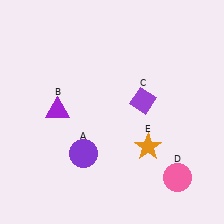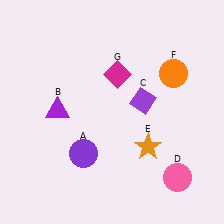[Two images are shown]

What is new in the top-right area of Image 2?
A magenta diamond (G) was added in the top-right area of Image 2.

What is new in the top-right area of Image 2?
An orange circle (F) was added in the top-right area of Image 2.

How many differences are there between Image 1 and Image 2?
There are 2 differences between the two images.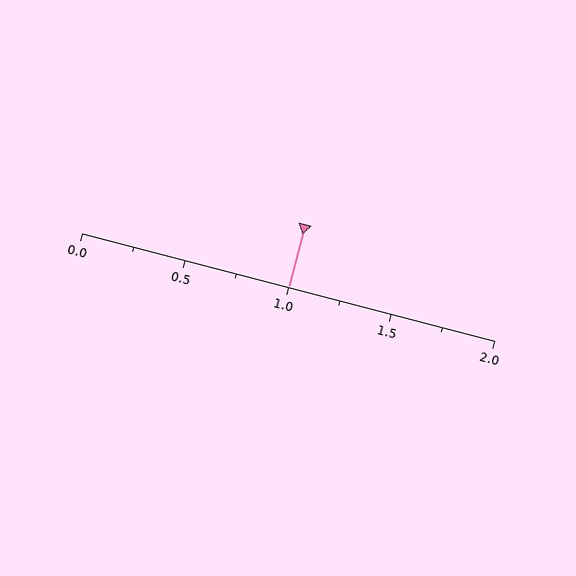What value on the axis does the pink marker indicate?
The marker indicates approximately 1.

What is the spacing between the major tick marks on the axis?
The major ticks are spaced 0.5 apart.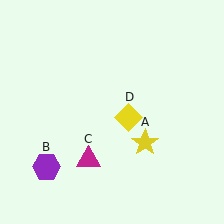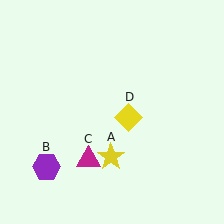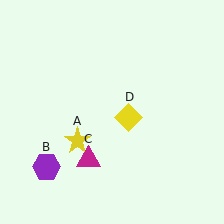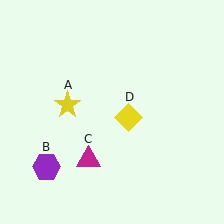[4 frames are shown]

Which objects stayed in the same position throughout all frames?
Purple hexagon (object B) and magenta triangle (object C) and yellow diamond (object D) remained stationary.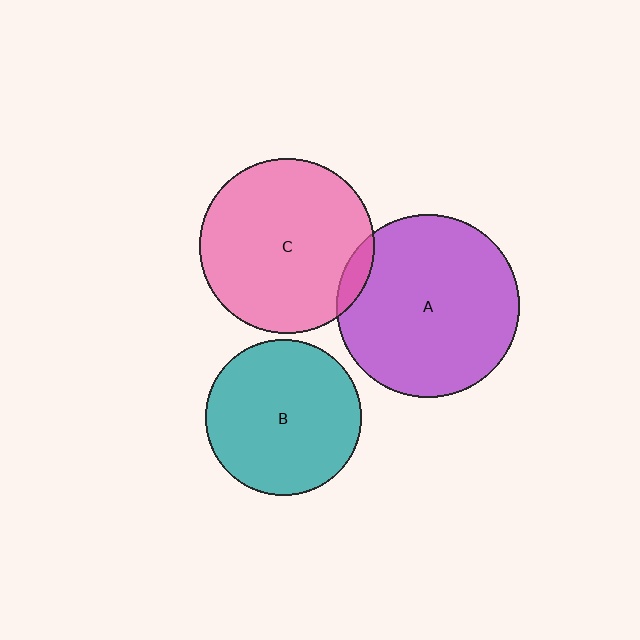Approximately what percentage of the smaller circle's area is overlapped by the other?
Approximately 5%.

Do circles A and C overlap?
Yes.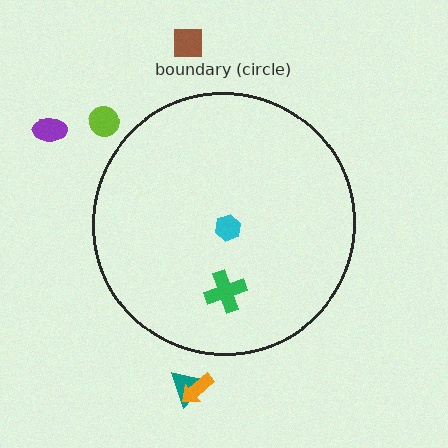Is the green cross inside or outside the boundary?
Inside.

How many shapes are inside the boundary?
2 inside, 5 outside.